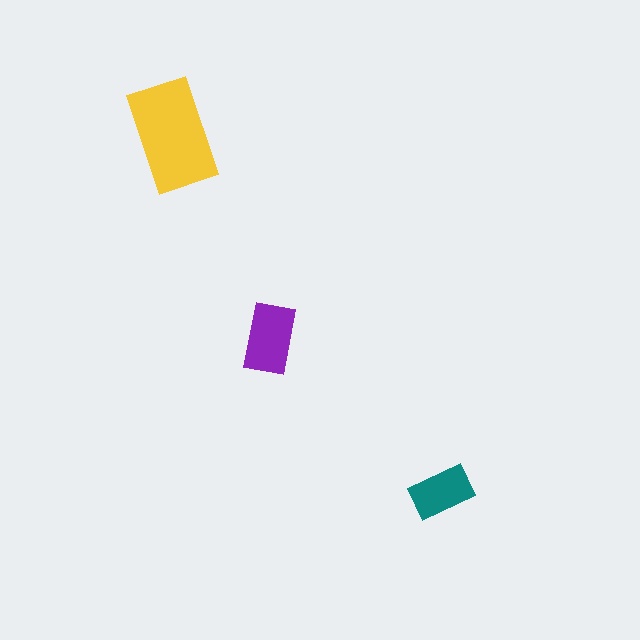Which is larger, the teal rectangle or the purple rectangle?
The purple one.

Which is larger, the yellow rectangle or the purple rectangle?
The yellow one.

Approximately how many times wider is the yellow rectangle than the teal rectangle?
About 2 times wider.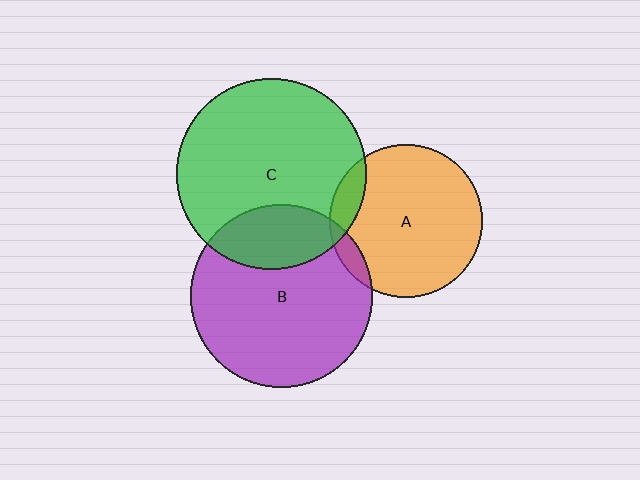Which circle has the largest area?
Circle C (green).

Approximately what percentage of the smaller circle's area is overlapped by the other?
Approximately 10%.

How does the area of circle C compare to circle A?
Approximately 1.6 times.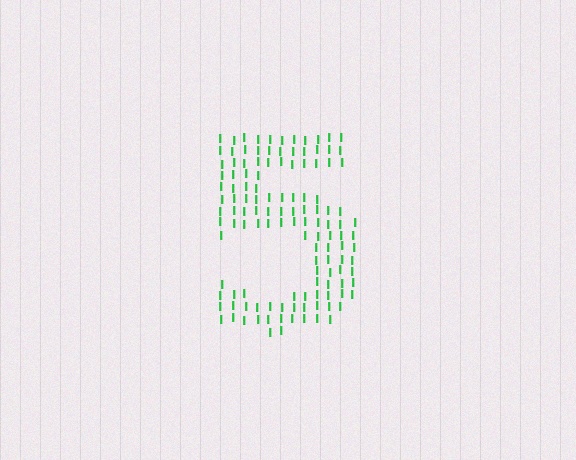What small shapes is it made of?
It is made of small letter I's.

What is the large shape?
The large shape is the digit 5.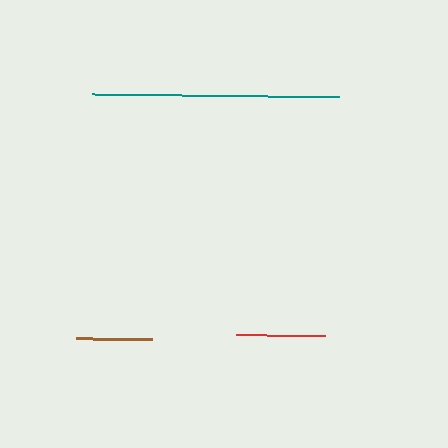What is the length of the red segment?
The red segment is approximately 89 pixels long.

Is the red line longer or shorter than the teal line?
The teal line is longer than the red line.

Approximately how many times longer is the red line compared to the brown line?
The red line is approximately 1.2 times the length of the brown line.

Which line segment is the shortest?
The brown line is the shortest at approximately 76 pixels.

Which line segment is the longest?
The teal line is the longest at approximately 247 pixels.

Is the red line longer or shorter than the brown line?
The red line is longer than the brown line.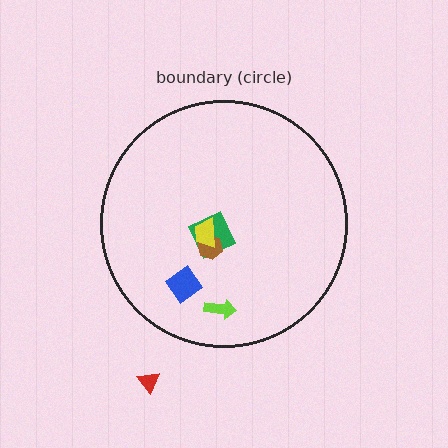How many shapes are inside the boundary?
5 inside, 1 outside.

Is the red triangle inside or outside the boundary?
Outside.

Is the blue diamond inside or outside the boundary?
Inside.